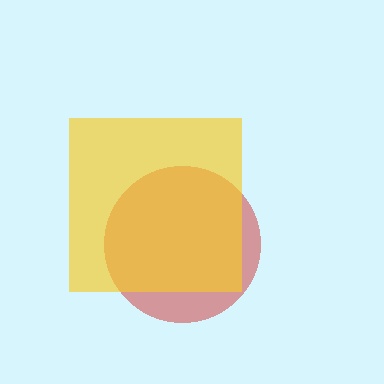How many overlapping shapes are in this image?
There are 2 overlapping shapes in the image.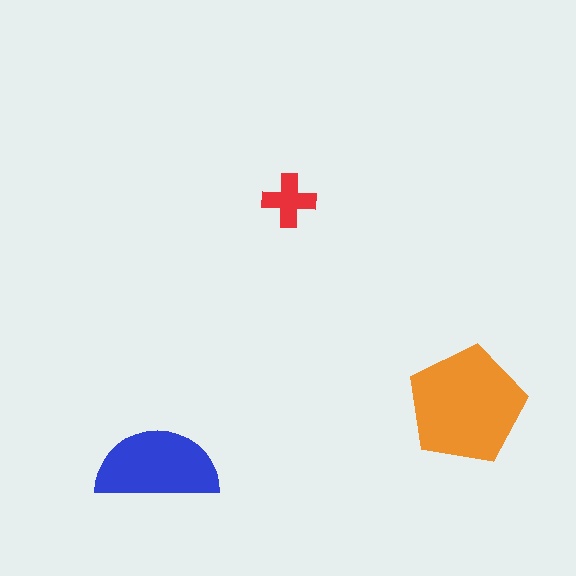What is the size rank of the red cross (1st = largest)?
3rd.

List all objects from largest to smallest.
The orange pentagon, the blue semicircle, the red cross.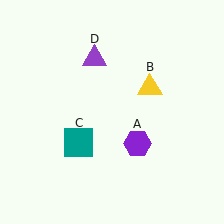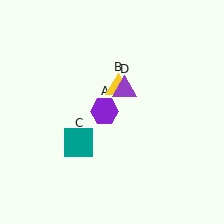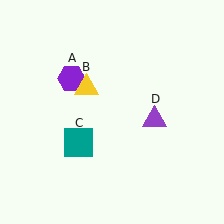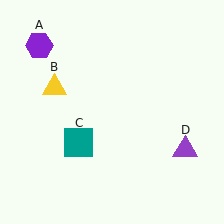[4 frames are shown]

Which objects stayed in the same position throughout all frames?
Teal square (object C) remained stationary.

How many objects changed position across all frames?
3 objects changed position: purple hexagon (object A), yellow triangle (object B), purple triangle (object D).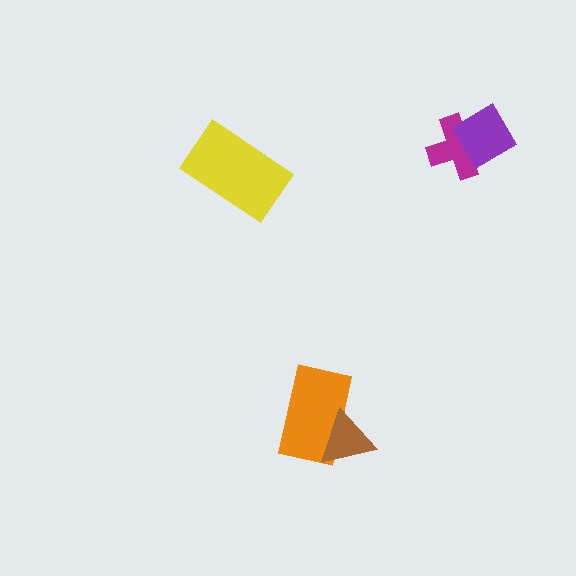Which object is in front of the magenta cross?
The purple diamond is in front of the magenta cross.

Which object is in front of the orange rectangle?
The brown triangle is in front of the orange rectangle.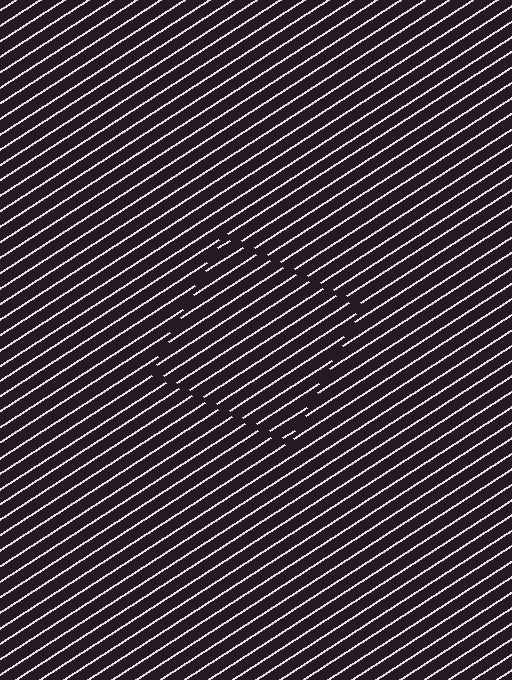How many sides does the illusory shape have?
4 sides — the line-ends trace a square.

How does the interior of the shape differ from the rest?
The interior of the shape contains the same grating, shifted by half a period — the contour is defined by the phase discontinuity where line-ends from the inner and outer gratings abut.